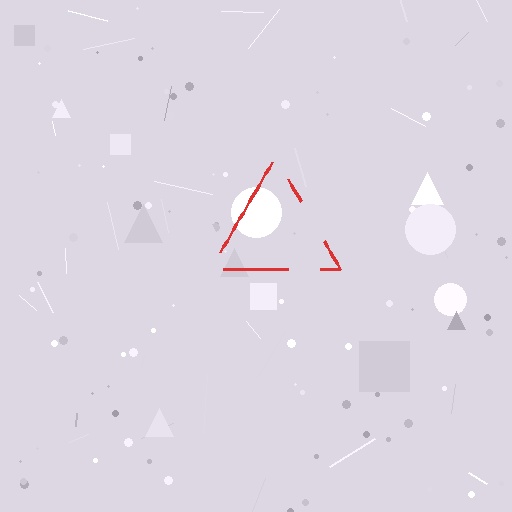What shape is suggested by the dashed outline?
The dashed outline suggests a triangle.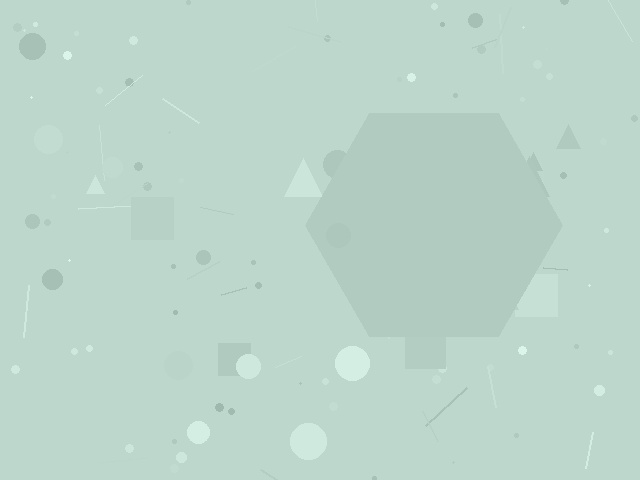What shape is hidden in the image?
A hexagon is hidden in the image.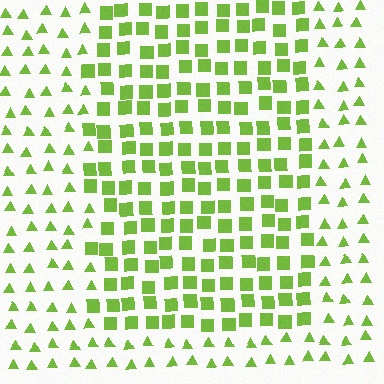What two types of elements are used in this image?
The image uses squares inside the rectangle region and triangles outside it.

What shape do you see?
I see a rectangle.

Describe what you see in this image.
The image is filled with small lime elements arranged in a uniform grid. A rectangle-shaped region contains squares, while the surrounding area contains triangles. The boundary is defined purely by the change in element shape.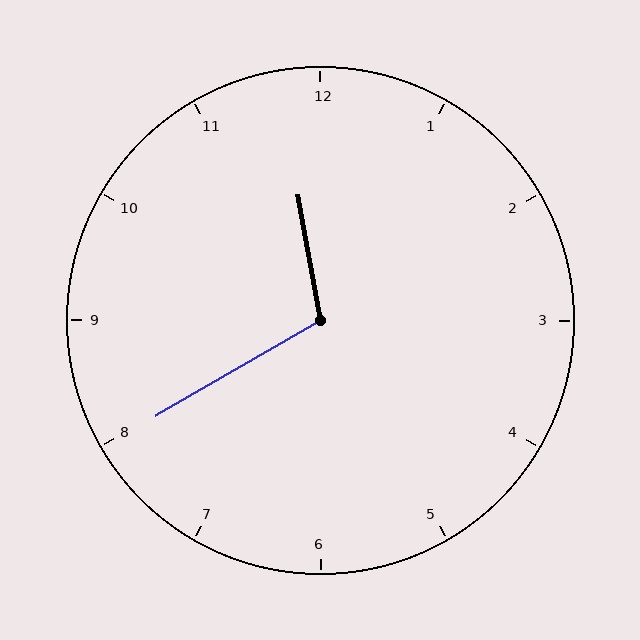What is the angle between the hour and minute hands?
Approximately 110 degrees.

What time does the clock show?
11:40.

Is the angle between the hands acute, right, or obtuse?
It is obtuse.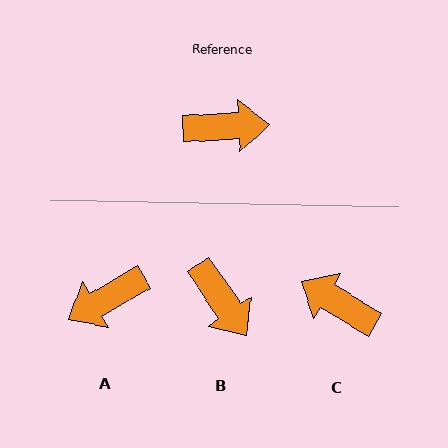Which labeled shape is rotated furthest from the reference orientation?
A, about 153 degrees away.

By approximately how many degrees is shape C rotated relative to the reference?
Approximately 146 degrees counter-clockwise.